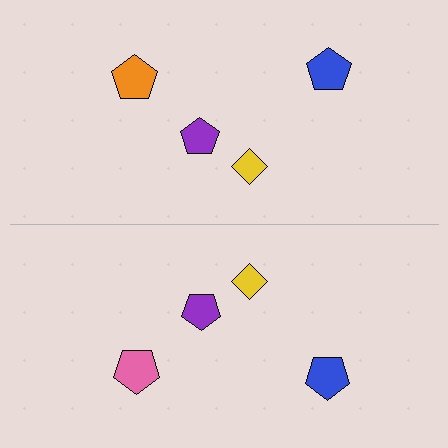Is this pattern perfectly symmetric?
No, the pattern is not perfectly symmetric. The pink pentagon on the bottom side breaks the symmetry — its mirror counterpart is orange.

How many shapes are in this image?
There are 8 shapes in this image.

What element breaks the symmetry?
The pink pentagon on the bottom side breaks the symmetry — its mirror counterpart is orange.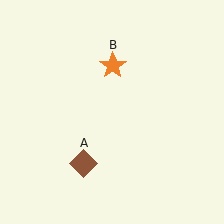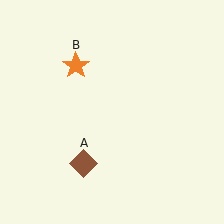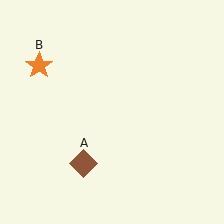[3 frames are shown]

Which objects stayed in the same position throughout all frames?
Brown diamond (object A) remained stationary.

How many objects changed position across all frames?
1 object changed position: orange star (object B).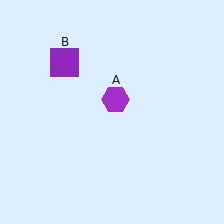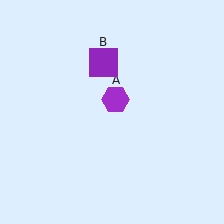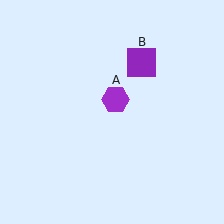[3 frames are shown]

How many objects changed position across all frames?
1 object changed position: purple square (object B).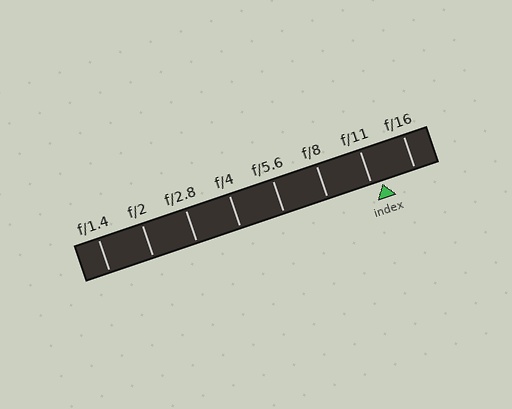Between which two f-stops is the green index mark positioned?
The index mark is between f/11 and f/16.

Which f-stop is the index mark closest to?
The index mark is closest to f/11.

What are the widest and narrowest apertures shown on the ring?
The widest aperture shown is f/1.4 and the narrowest is f/16.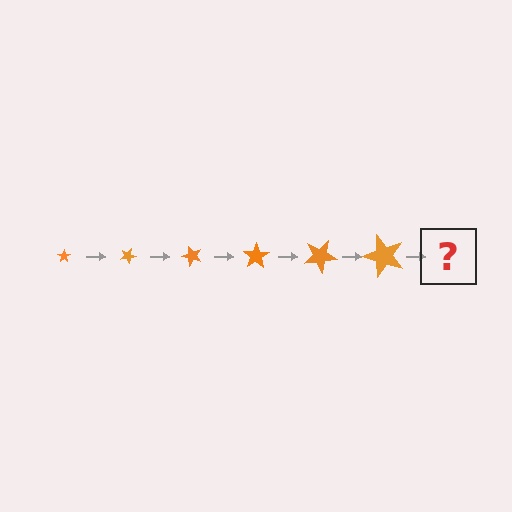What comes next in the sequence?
The next element should be a star, larger than the previous one and rotated 150 degrees from the start.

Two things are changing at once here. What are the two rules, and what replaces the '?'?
The two rules are that the star grows larger each step and it rotates 25 degrees each step. The '?' should be a star, larger than the previous one and rotated 150 degrees from the start.